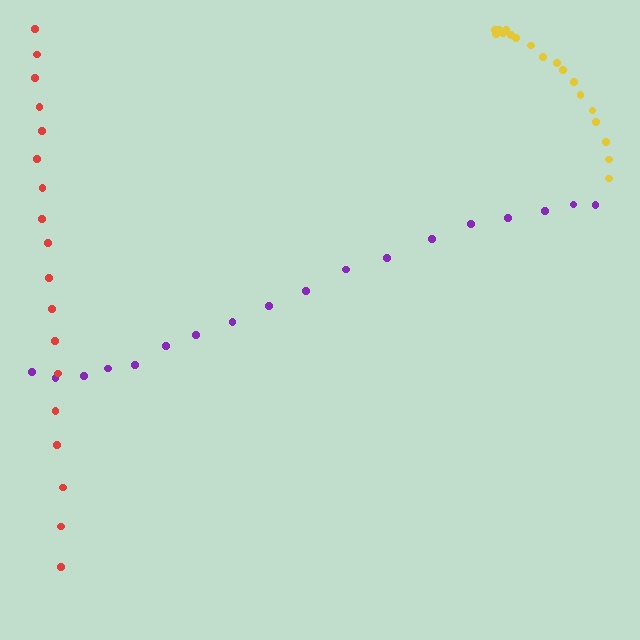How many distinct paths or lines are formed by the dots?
There are 3 distinct paths.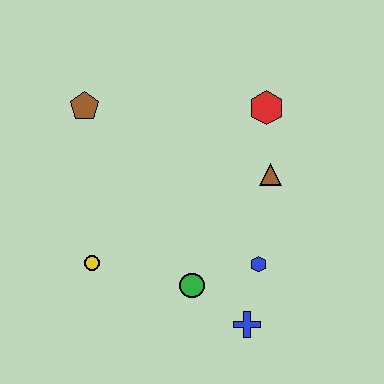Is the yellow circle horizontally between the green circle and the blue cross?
No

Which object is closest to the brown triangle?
The red hexagon is closest to the brown triangle.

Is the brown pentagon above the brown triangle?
Yes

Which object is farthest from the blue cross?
The brown pentagon is farthest from the blue cross.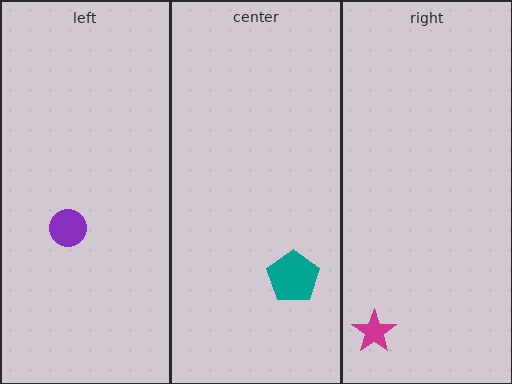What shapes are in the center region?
The teal pentagon.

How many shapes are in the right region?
1.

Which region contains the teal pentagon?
The center region.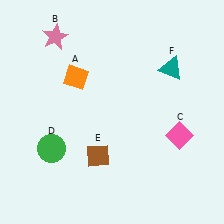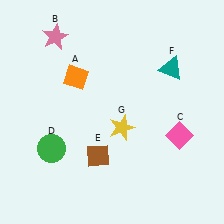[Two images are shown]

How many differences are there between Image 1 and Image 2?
There is 1 difference between the two images.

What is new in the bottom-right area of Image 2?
A yellow star (G) was added in the bottom-right area of Image 2.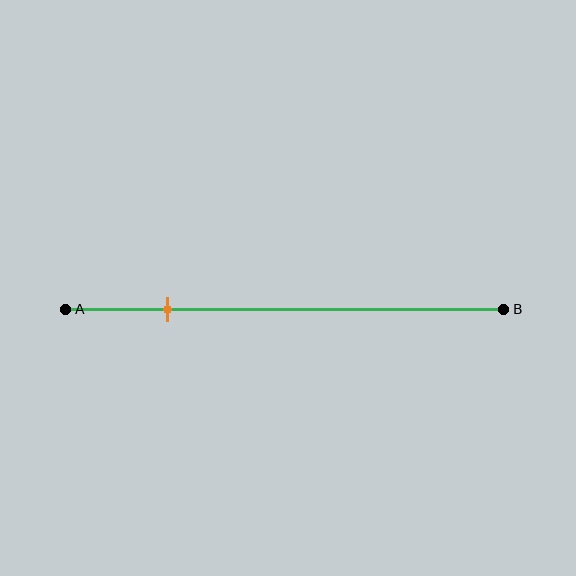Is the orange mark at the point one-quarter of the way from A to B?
Yes, the mark is approximately at the one-quarter point.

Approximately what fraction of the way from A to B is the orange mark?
The orange mark is approximately 25% of the way from A to B.